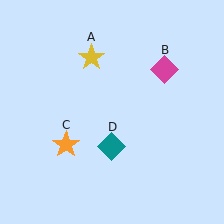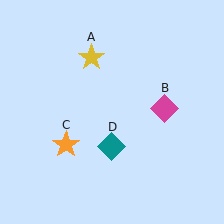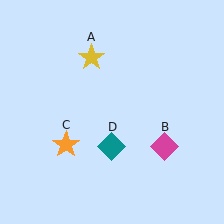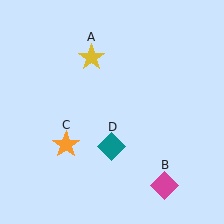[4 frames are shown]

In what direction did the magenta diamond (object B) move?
The magenta diamond (object B) moved down.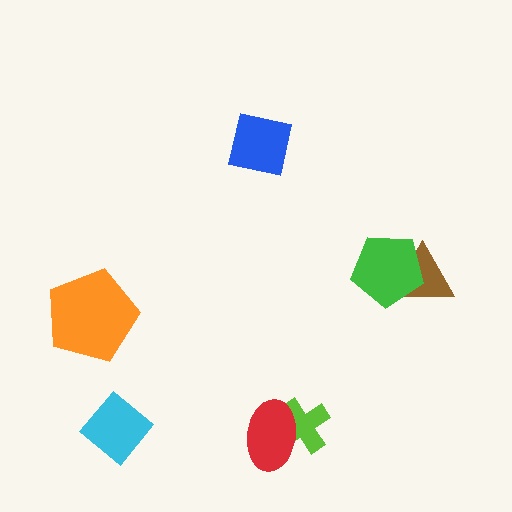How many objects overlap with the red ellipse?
1 object overlaps with the red ellipse.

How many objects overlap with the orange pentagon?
0 objects overlap with the orange pentagon.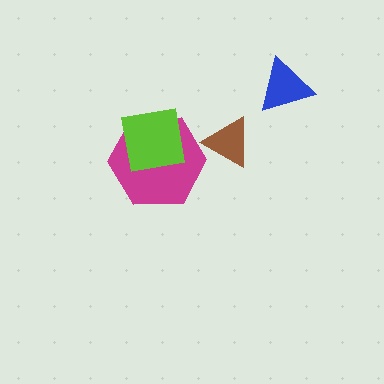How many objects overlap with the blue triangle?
0 objects overlap with the blue triangle.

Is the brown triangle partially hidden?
No, no other shape covers it.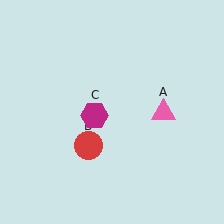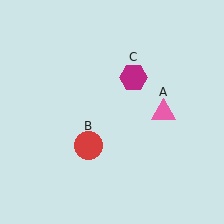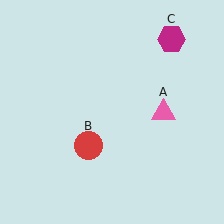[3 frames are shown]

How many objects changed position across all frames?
1 object changed position: magenta hexagon (object C).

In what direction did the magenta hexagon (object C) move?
The magenta hexagon (object C) moved up and to the right.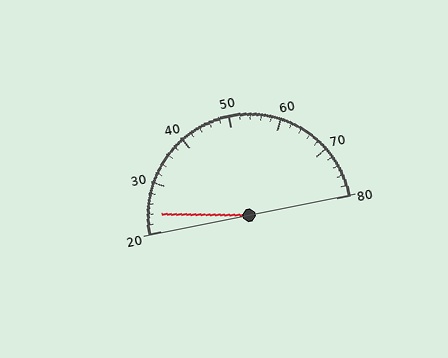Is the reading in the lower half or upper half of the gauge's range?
The reading is in the lower half of the range (20 to 80).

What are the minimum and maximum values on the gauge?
The gauge ranges from 20 to 80.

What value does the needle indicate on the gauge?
The needle indicates approximately 24.